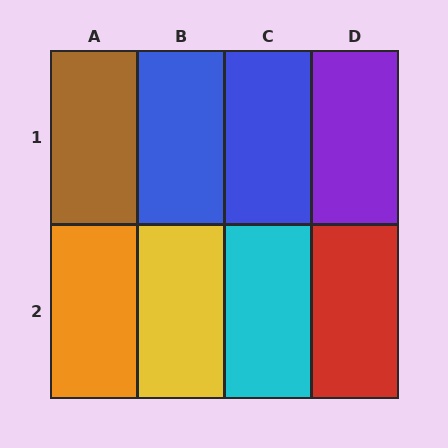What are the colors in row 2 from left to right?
Orange, yellow, cyan, red.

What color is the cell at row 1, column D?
Purple.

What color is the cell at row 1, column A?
Brown.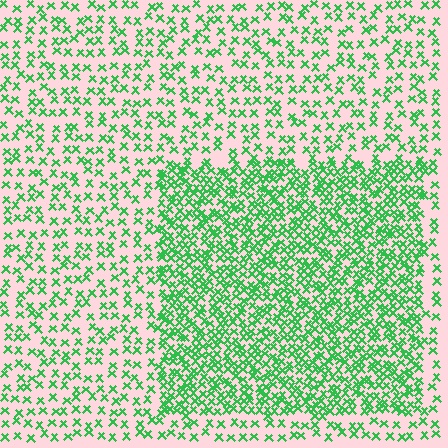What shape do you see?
I see a rectangle.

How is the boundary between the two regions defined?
The boundary is defined by a change in element density (approximately 2.2x ratio). All elements are the same color, size, and shape.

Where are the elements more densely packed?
The elements are more densely packed inside the rectangle boundary.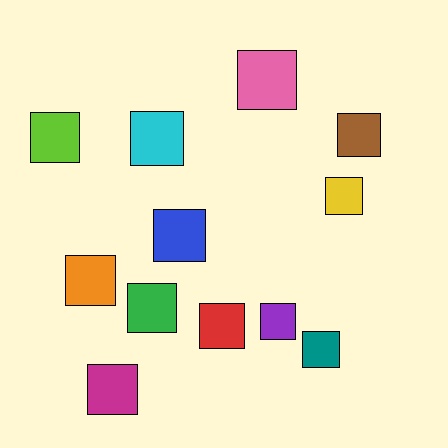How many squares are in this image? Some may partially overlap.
There are 12 squares.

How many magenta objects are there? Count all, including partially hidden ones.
There is 1 magenta object.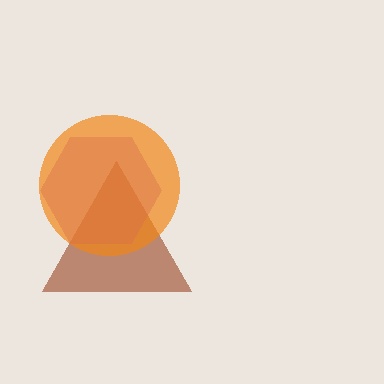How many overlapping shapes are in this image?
There are 3 overlapping shapes in the image.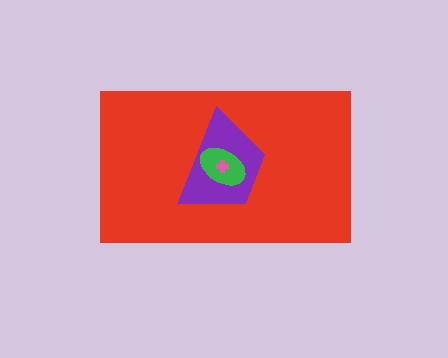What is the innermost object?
The pink cross.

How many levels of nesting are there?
4.